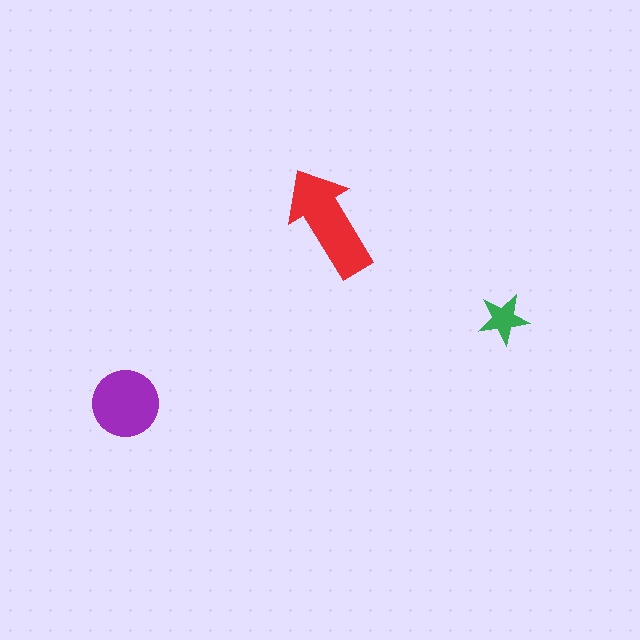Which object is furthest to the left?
The purple circle is leftmost.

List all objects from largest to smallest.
The red arrow, the purple circle, the green star.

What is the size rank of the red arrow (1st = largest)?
1st.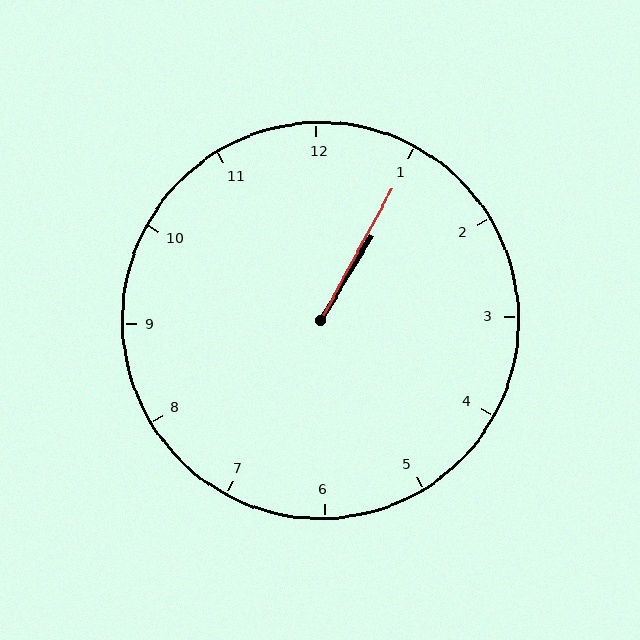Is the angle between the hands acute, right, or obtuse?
It is acute.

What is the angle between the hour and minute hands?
Approximately 2 degrees.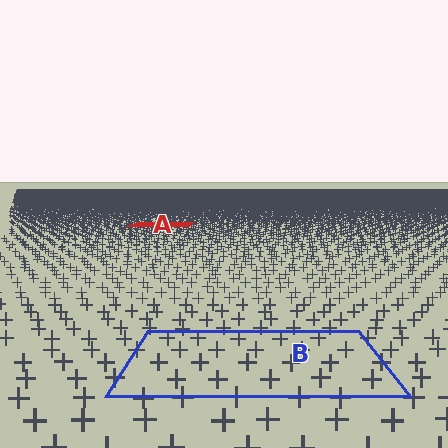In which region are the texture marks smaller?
The texture marks are smaller in region A, because it is farther away.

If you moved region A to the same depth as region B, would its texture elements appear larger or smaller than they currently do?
They would appear larger. At a closer depth, the same texture elements are projected at a bigger on-screen size.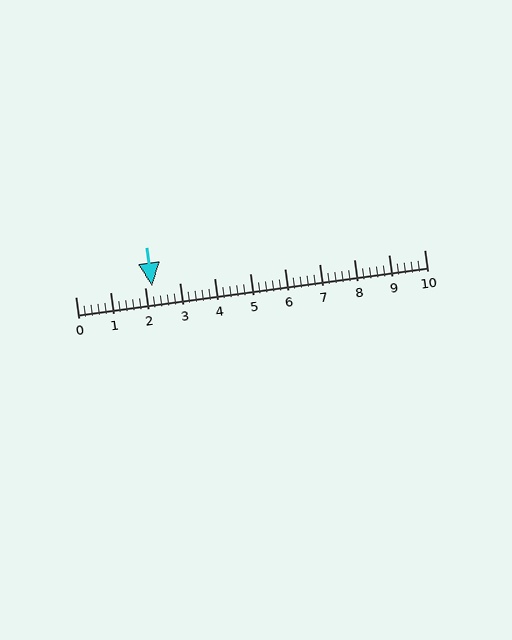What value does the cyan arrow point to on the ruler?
The cyan arrow points to approximately 2.2.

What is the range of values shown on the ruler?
The ruler shows values from 0 to 10.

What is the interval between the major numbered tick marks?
The major tick marks are spaced 1 units apart.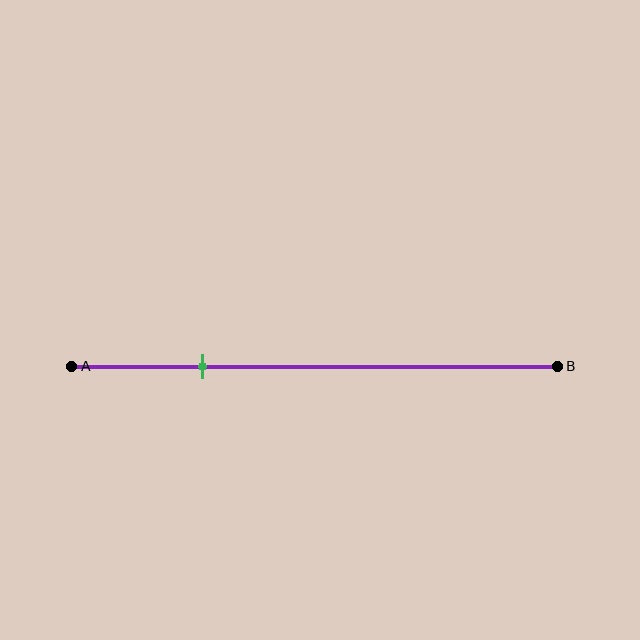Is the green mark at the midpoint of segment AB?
No, the mark is at about 25% from A, not at the 50% midpoint.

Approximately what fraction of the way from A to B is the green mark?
The green mark is approximately 25% of the way from A to B.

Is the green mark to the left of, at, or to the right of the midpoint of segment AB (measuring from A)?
The green mark is to the left of the midpoint of segment AB.